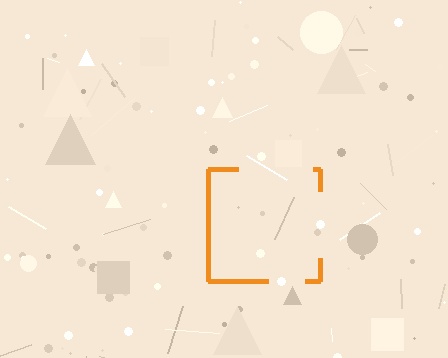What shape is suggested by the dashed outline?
The dashed outline suggests a square.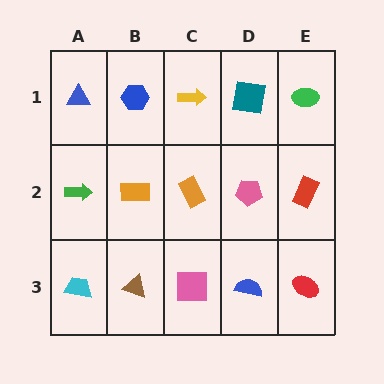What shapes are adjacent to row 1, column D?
A pink pentagon (row 2, column D), a yellow arrow (row 1, column C), a green ellipse (row 1, column E).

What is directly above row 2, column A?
A blue triangle.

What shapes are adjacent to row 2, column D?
A teal square (row 1, column D), a blue semicircle (row 3, column D), an orange rectangle (row 2, column C), a red rectangle (row 2, column E).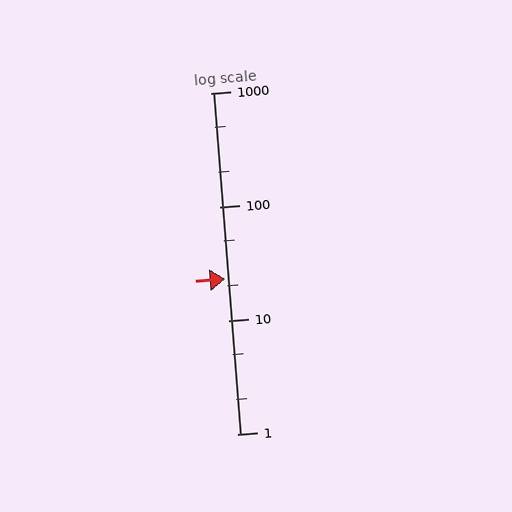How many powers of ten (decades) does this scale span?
The scale spans 3 decades, from 1 to 1000.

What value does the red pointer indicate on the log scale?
The pointer indicates approximately 23.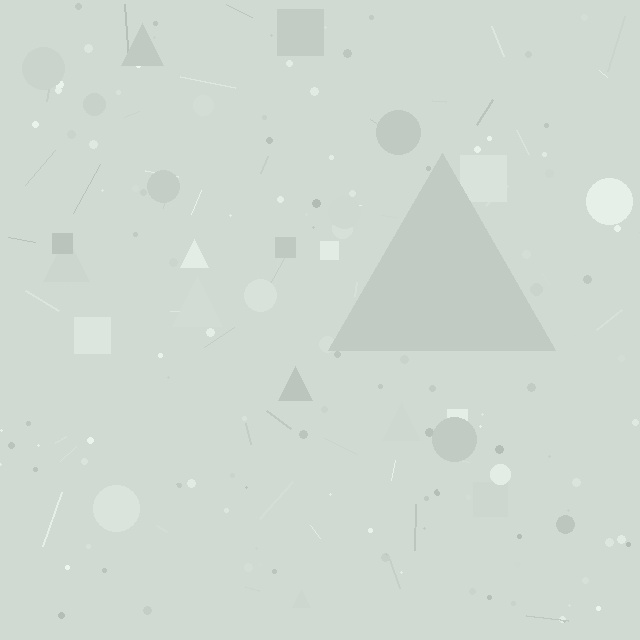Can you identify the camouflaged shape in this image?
The camouflaged shape is a triangle.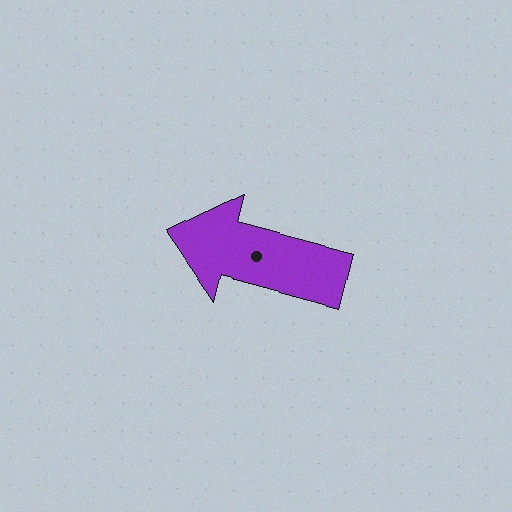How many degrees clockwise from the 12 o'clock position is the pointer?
Approximately 285 degrees.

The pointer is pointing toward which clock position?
Roughly 9 o'clock.